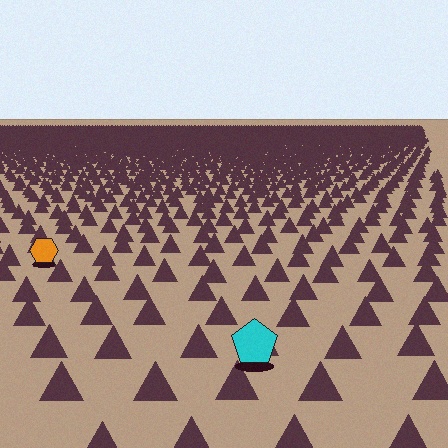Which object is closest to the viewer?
The cyan pentagon is closest. The texture marks near it are larger and more spread out.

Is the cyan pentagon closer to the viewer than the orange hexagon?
Yes. The cyan pentagon is closer — you can tell from the texture gradient: the ground texture is coarser near it.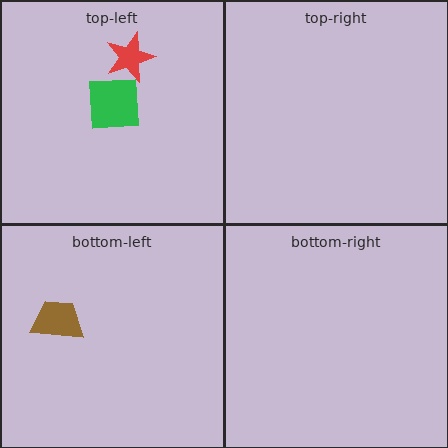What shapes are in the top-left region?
The red star, the green square.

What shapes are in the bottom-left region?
The brown trapezoid.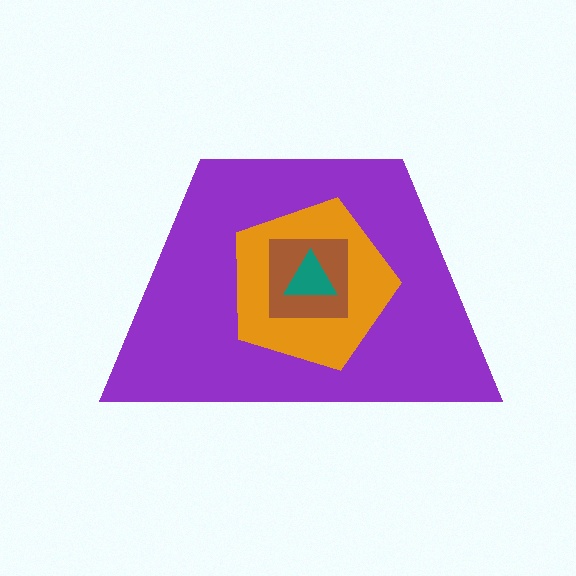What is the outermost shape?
The purple trapezoid.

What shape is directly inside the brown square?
The teal triangle.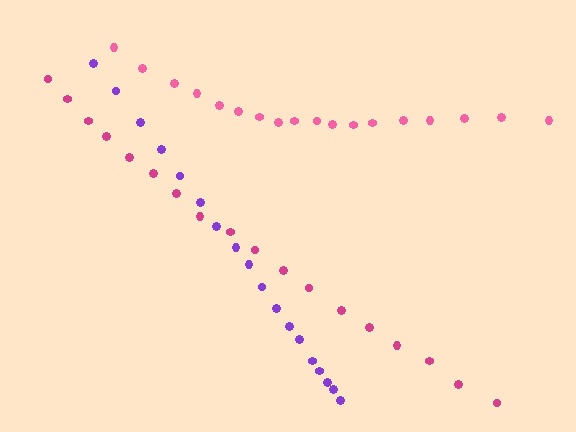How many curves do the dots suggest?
There are 3 distinct paths.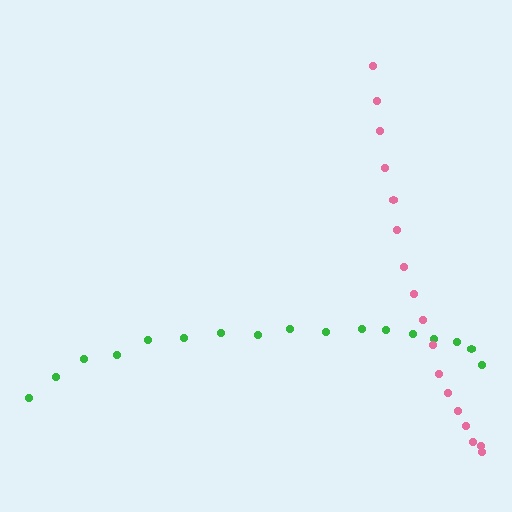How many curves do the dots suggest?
There are 2 distinct paths.